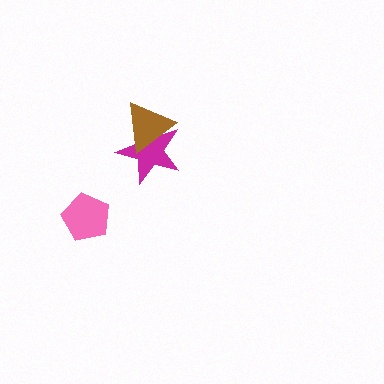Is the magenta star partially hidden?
Yes, it is partially covered by another shape.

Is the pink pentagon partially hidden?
No, no other shape covers it.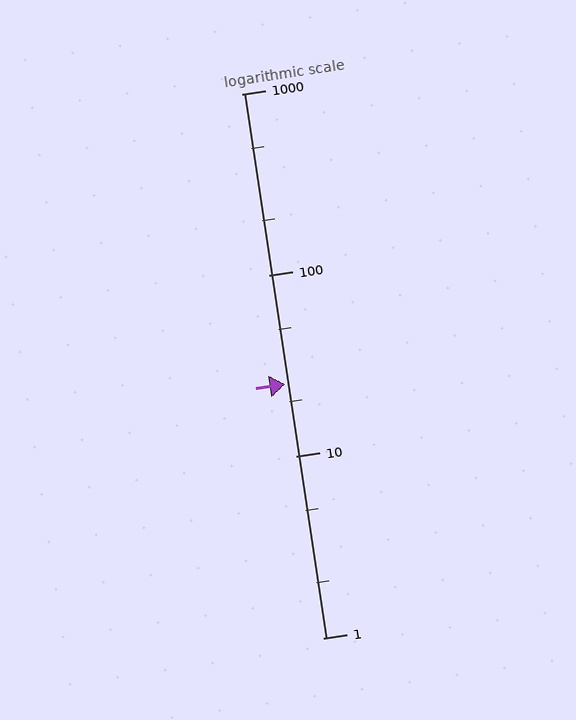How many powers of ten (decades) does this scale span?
The scale spans 3 decades, from 1 to 1000.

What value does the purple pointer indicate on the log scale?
The pointer indicates approximately 25.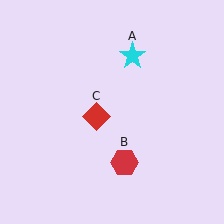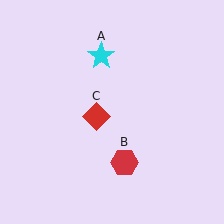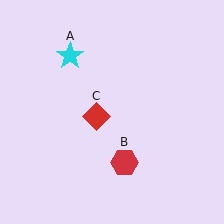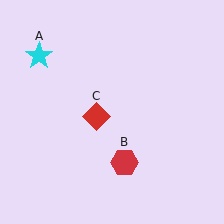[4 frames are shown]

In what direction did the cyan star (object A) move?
The cyan star (object A) moved left.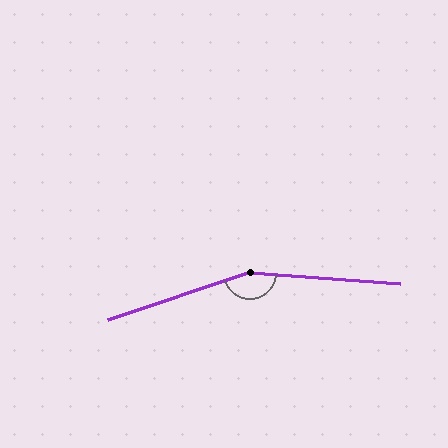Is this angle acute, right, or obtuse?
It is obtuse.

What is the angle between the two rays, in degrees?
Approximately 157 degrees.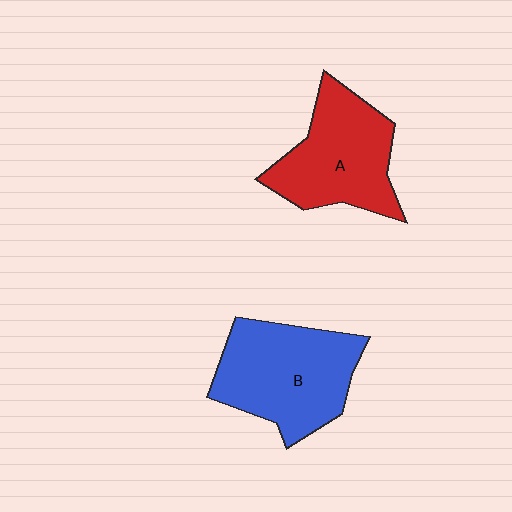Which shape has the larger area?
Shape B (blue).